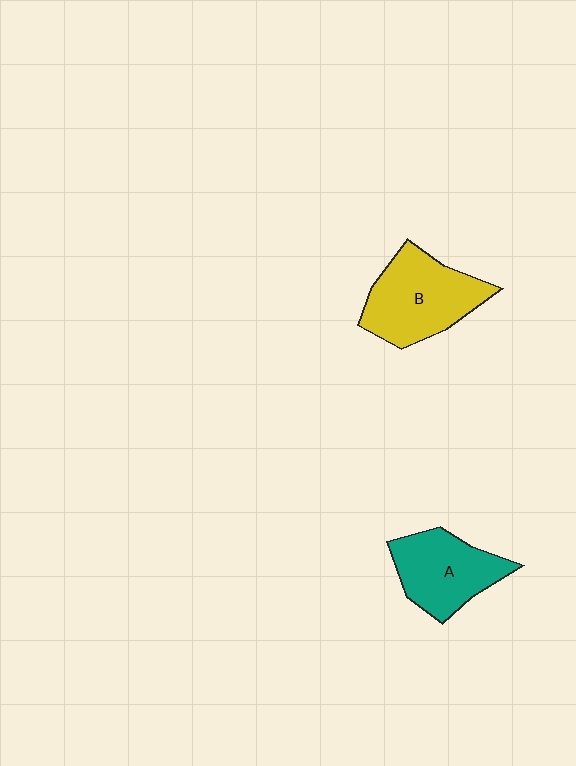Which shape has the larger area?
Shape B (yellow).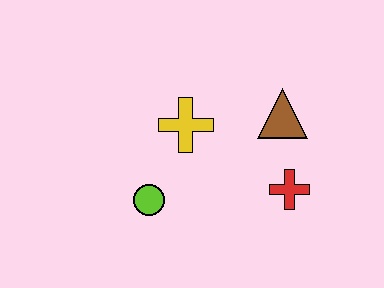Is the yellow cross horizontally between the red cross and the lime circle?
Yes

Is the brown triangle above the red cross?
Yes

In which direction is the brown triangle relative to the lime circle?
The brown triangle is to the right of the lime circle.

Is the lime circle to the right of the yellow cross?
No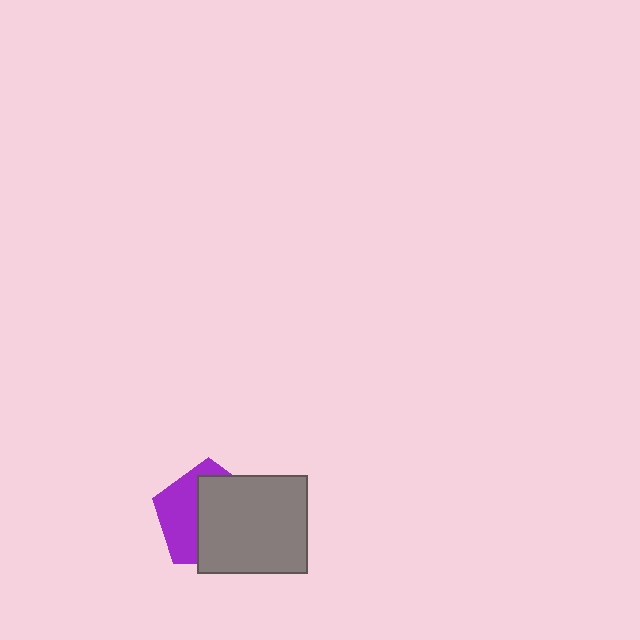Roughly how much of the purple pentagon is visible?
A small part of it is visible (roughly 41%).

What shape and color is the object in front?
The object in front is a gray rectangle.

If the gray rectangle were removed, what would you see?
You would see the complete purple pentagon.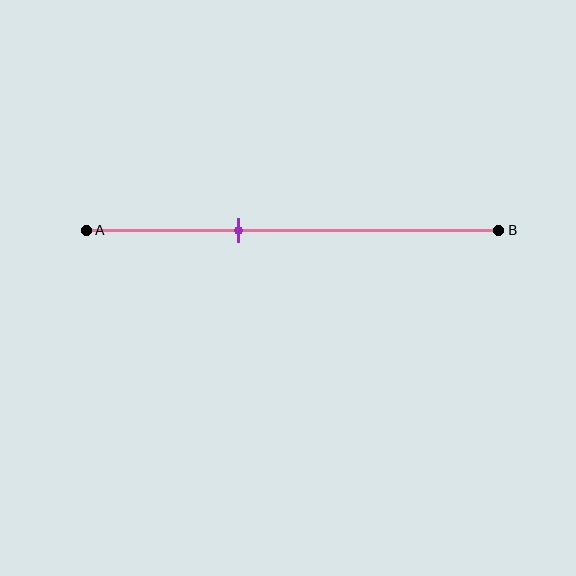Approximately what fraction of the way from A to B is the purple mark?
The purple mark is approximately 35% of the way from A to B.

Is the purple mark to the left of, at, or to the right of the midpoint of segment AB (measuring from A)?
The purple mark is to the left of the midpoint of segment AB.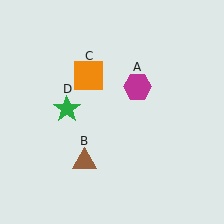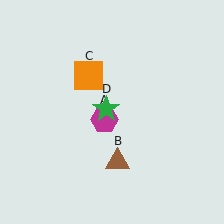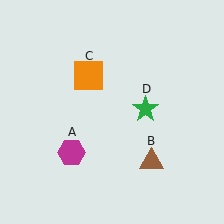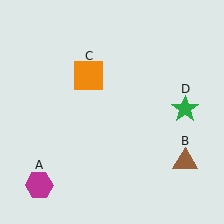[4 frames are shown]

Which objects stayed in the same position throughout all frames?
Orange square (object C) remained stationary.